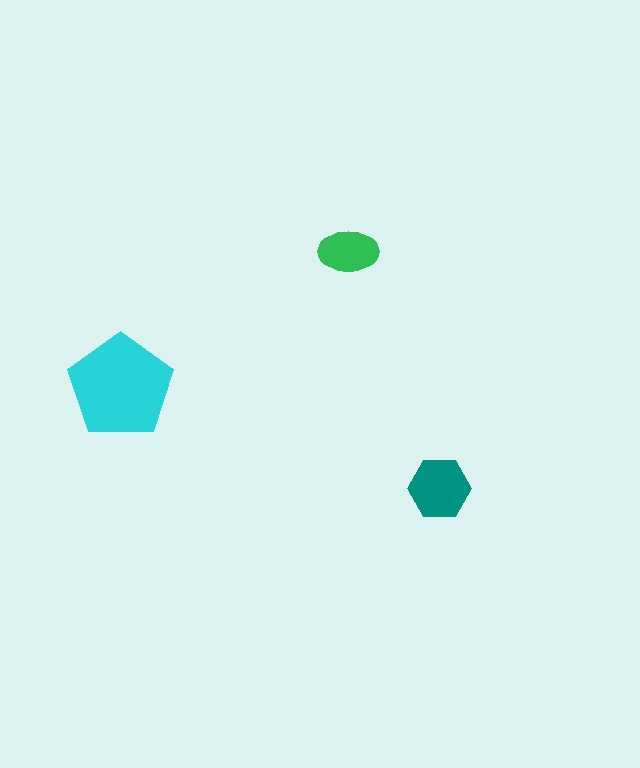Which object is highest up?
The green ellipse is topmost.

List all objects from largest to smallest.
The cyan pentagon, the teal hexagon, the green ellipse.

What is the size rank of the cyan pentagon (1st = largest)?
1st.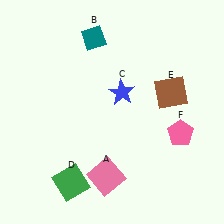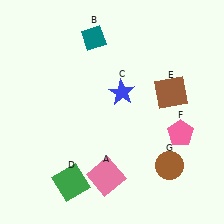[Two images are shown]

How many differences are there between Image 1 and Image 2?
There is 1 difference between the two images.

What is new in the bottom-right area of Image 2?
A brown circle (G) was added in the bottom-right area of Image 2.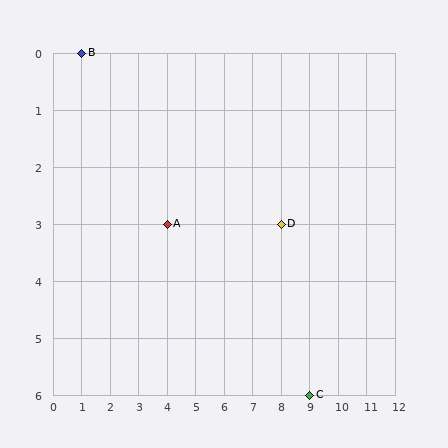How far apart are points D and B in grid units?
Points D and B are 7 columns and 3 rows apart (about 7.6 grid units diagonally).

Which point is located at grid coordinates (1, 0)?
Point B is at (1, 0).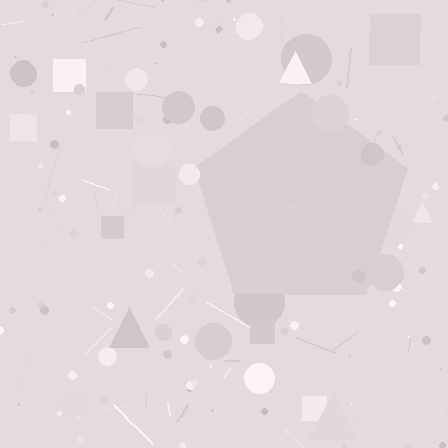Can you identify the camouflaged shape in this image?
The camouflaged shape is a pentagon.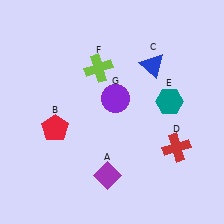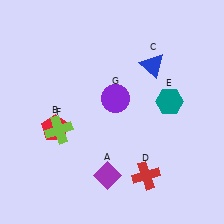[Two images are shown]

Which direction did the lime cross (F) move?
The lime cross (F) moved down.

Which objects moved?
The objects that moved are: the red cross (D), the lime cross (F).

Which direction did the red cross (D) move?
The red cross (D) moved left.